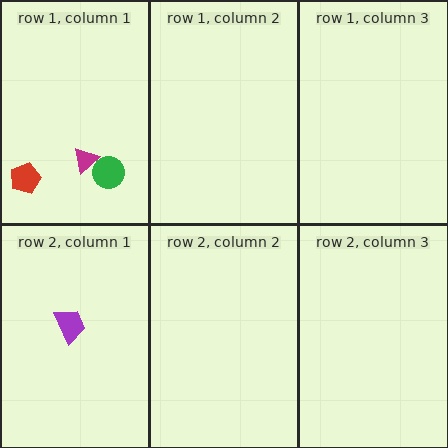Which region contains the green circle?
The row 1, column 1 region.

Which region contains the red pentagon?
The row 1, column 1 region.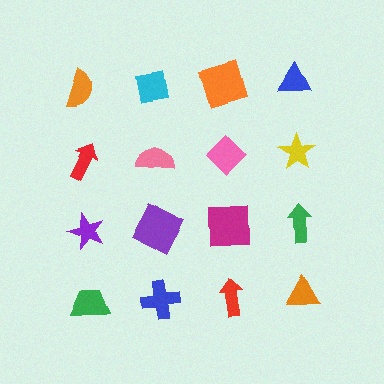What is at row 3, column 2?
A purple square.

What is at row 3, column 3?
A magenta square.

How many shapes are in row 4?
4 shapes.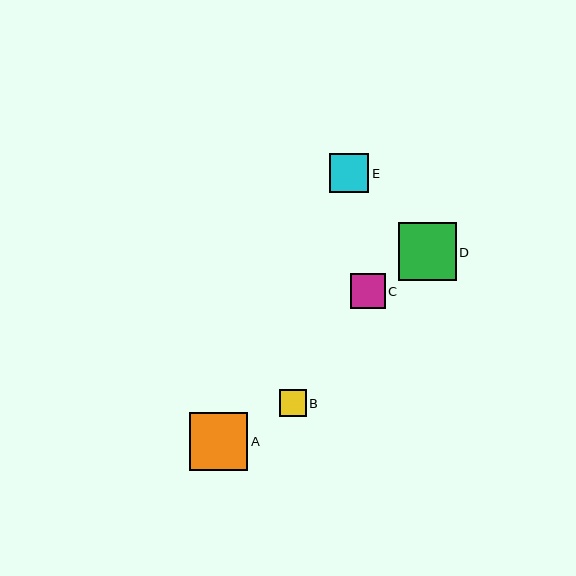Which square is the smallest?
Square B is the smallest with a size of approximately 27 pixels.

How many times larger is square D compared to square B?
Square D is approximately 2.1 times the size of square B.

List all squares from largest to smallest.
From largest to smallest: A, D, E, C, B.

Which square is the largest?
Square A is the largest with a size of approximately 58 pixels.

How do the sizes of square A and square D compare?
Square A and square D are approximately the same size.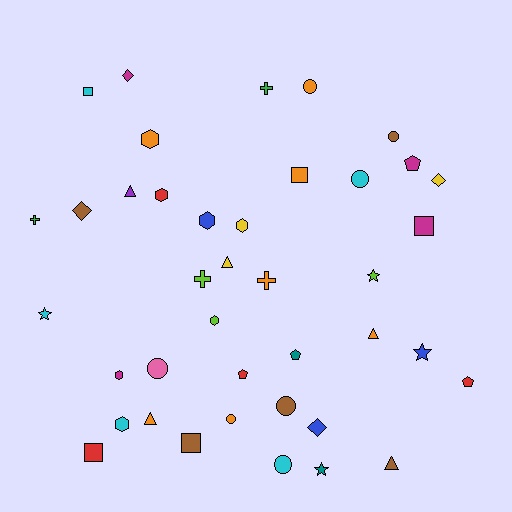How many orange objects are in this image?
There are 7 orange objects.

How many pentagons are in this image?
There are 4 pentagons.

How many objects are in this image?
There are 40 objects.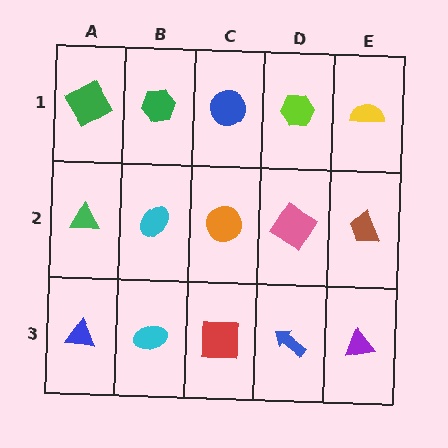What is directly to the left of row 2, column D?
An orange circle.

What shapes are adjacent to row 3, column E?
A brown trapezoid (row 2, column E), a blue arrow (row 3, column D).